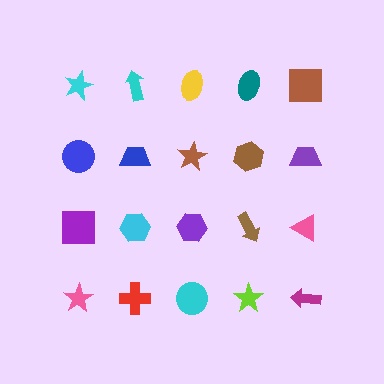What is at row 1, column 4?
A teal ellipse.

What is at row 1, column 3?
A yellow ellipse.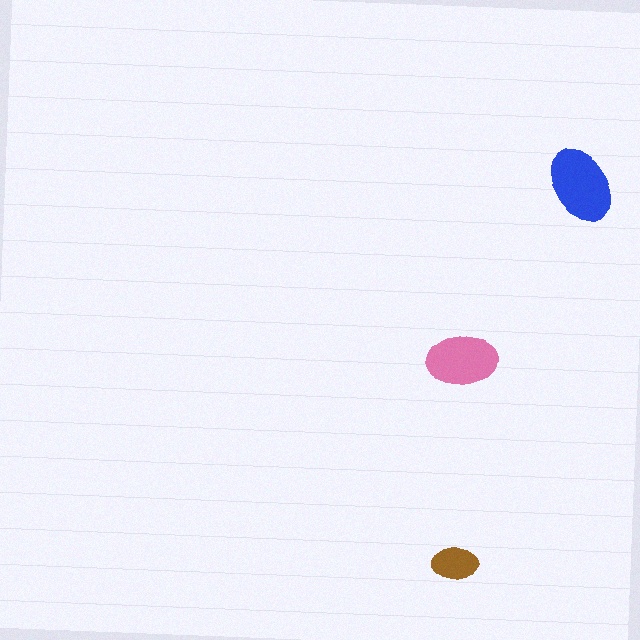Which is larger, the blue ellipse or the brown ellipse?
The blue one.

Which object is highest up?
The blue ellipse is topmost.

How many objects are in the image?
There are 3 objects in the image.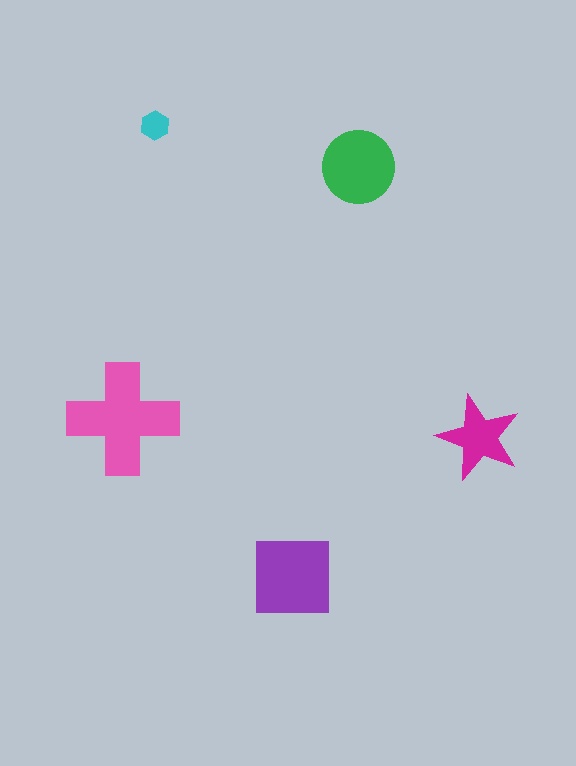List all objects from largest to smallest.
The pink cross, the purple square, the green circle, the magenta star, the cyan hexagon.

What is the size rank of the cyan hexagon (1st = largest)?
5th.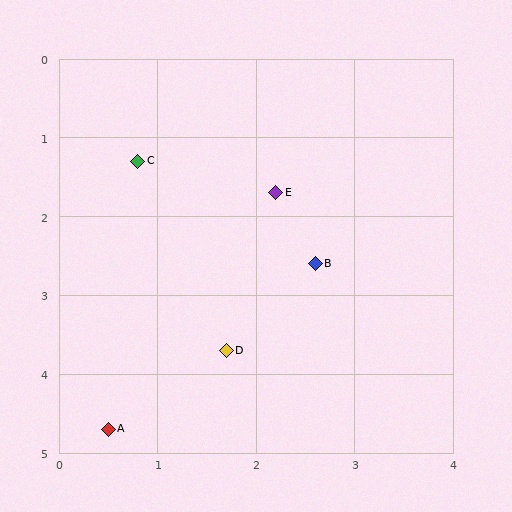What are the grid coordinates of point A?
Point A is at approximately (0.5, 4.7).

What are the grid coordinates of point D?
Point D is at approximately (1.7, 3.7).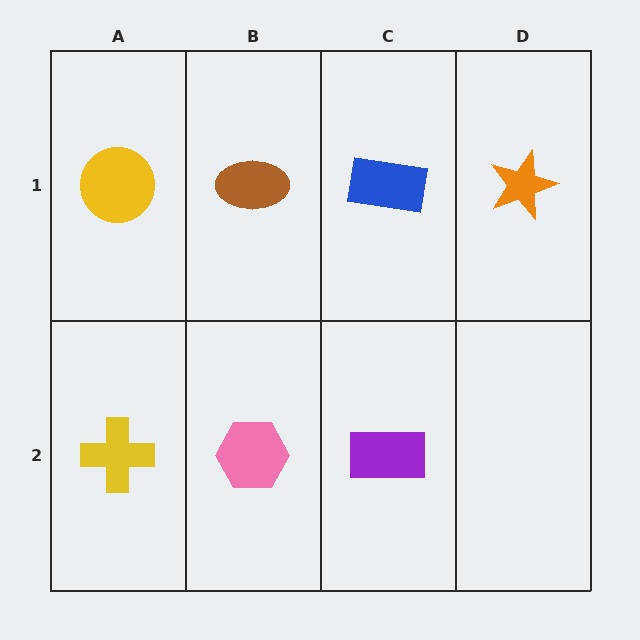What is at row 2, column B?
A pink hexagon.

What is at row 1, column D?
An orange star.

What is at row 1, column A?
A yellow circle.